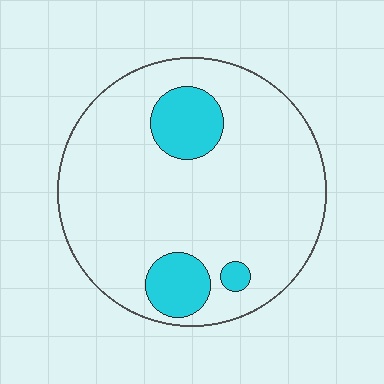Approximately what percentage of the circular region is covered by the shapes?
Approximately 15%.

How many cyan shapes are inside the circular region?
3.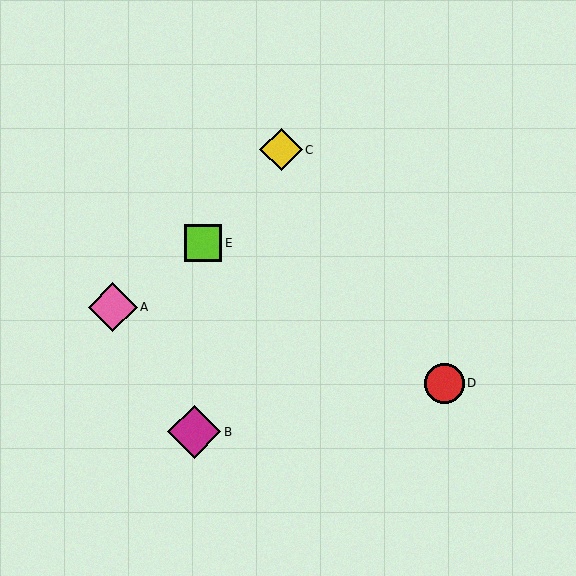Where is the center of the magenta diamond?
The center of the magenta diamond is at (194, 432).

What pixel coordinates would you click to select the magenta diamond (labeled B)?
Click at (194, 432) to select the magenta diamond B.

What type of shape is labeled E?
Shape E is a lime square.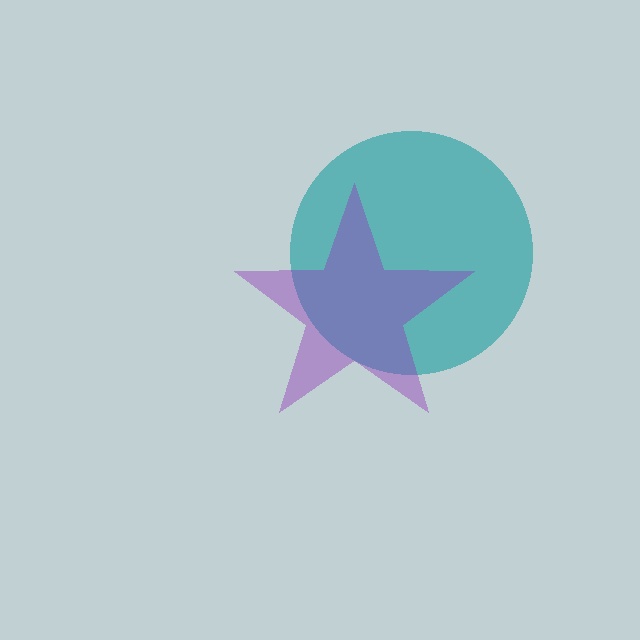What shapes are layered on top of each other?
The layered shapes are: a teal circle, a purple star.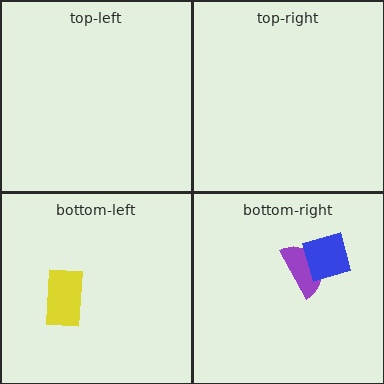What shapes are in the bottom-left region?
The yellow rectangle.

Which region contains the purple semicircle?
The bottom-right region.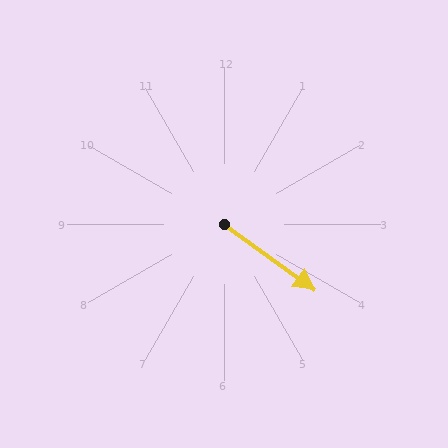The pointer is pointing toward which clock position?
Roughly 4 o'clock.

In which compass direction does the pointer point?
Southeast.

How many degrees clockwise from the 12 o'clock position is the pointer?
Approximately 126 degrees.